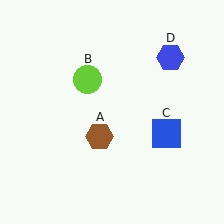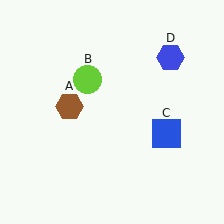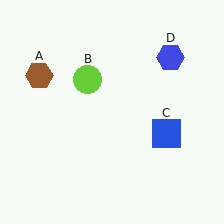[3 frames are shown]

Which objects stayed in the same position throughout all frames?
Lime circle (object B) and blue square (object C) and blue hexagon (object D) remained stationary.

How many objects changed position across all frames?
1 object changed position: brown hexagon (object A).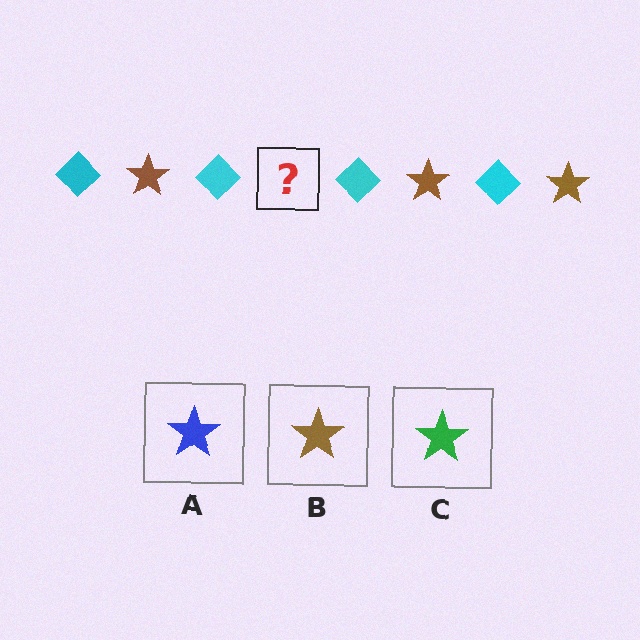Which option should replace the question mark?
Option B.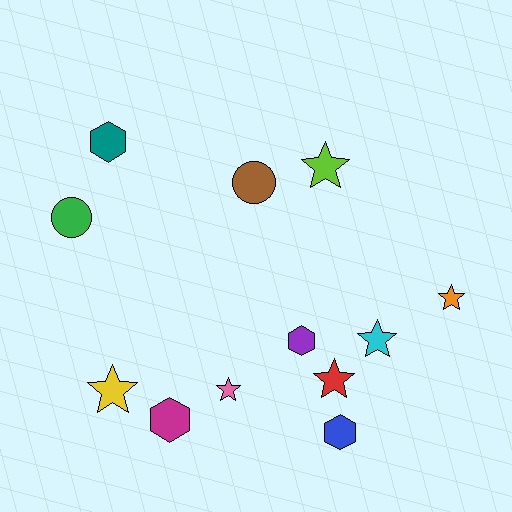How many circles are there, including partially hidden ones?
There are 2 circles.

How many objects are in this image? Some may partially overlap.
There are 12 objects.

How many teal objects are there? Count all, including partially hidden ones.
There is 1 teal object.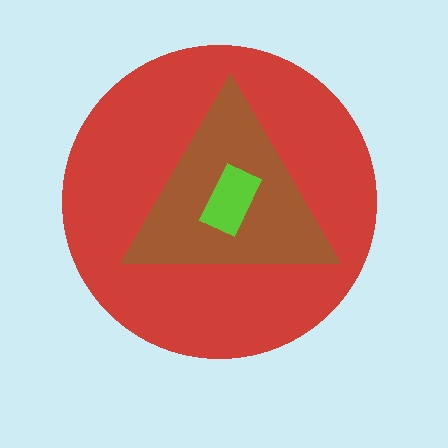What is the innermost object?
The lime rectangle.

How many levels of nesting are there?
3.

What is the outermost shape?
The red circle.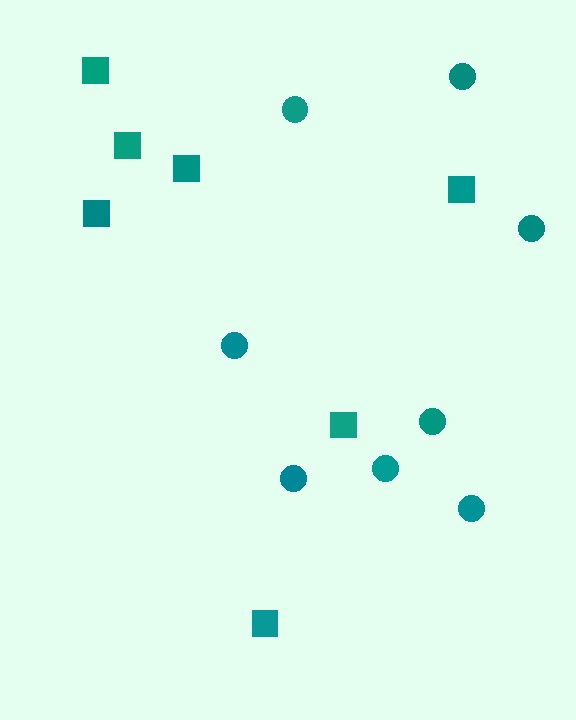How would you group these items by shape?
There are 2 groups: one group of circles (8) and one group of squares (7).